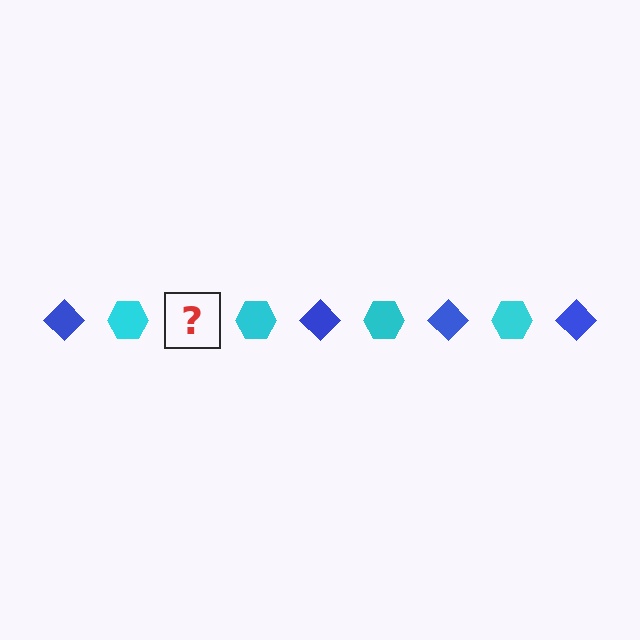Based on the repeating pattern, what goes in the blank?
The blank should be a blue diamond.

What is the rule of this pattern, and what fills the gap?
The rule is that the pattern alternates between blue diamond and cyan hexagon. The gap should be filled with a blue diamond.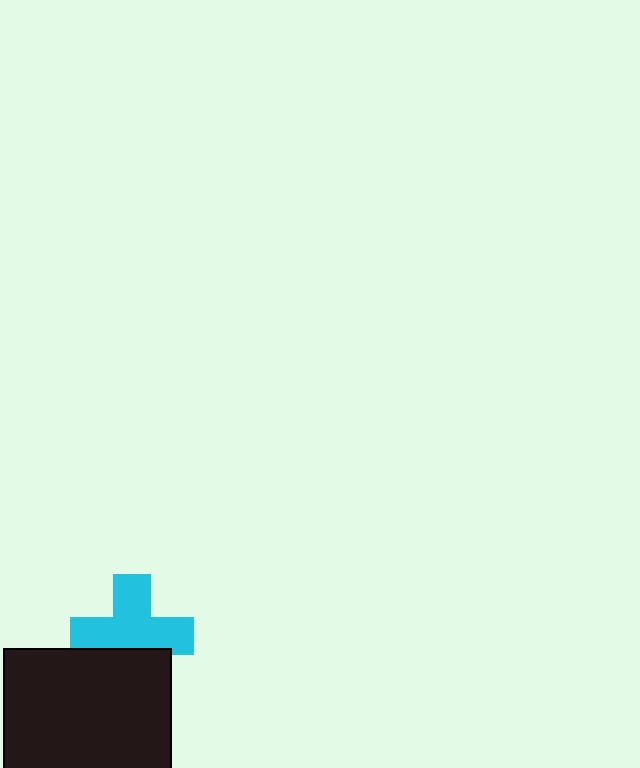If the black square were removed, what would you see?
You would see the complete cyan cross.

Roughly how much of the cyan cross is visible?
Most of it is visible (roughly 70%).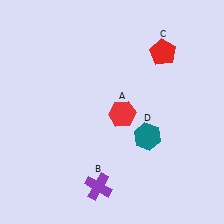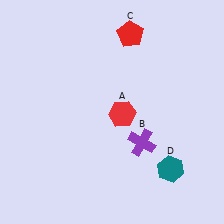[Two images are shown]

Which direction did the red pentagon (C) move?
The red pentagon (C) moved left.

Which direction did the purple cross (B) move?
The purple cross (B) moved up.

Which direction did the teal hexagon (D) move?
The teal hexagon (D) moved down.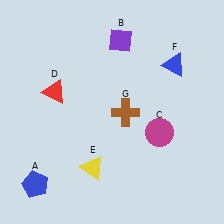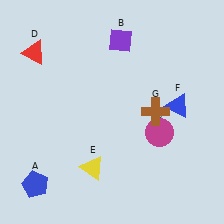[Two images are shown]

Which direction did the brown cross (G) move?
The brown cross (G) moved right.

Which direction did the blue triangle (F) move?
The blue triangle (F) moved down.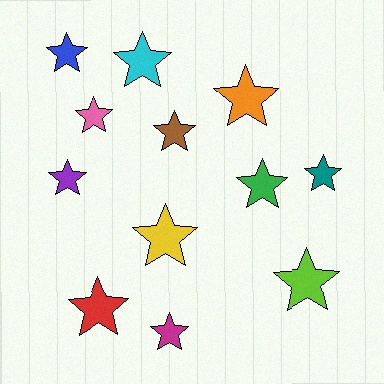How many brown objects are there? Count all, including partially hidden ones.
There is 1 brown object.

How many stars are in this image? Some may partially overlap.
There are 12 stars.